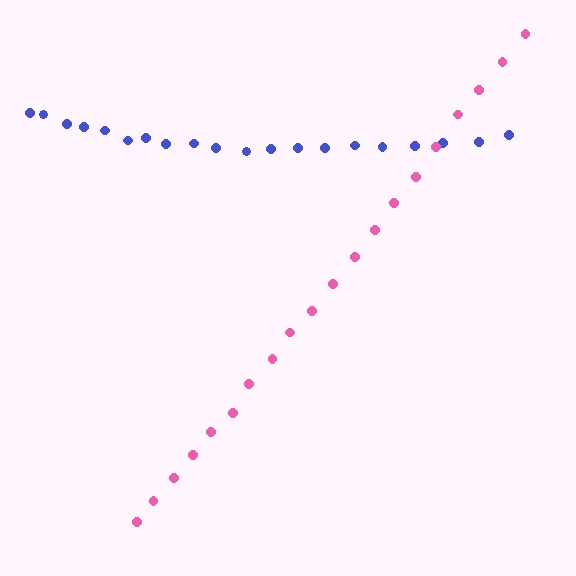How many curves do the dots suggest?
There are 2 distinct paths.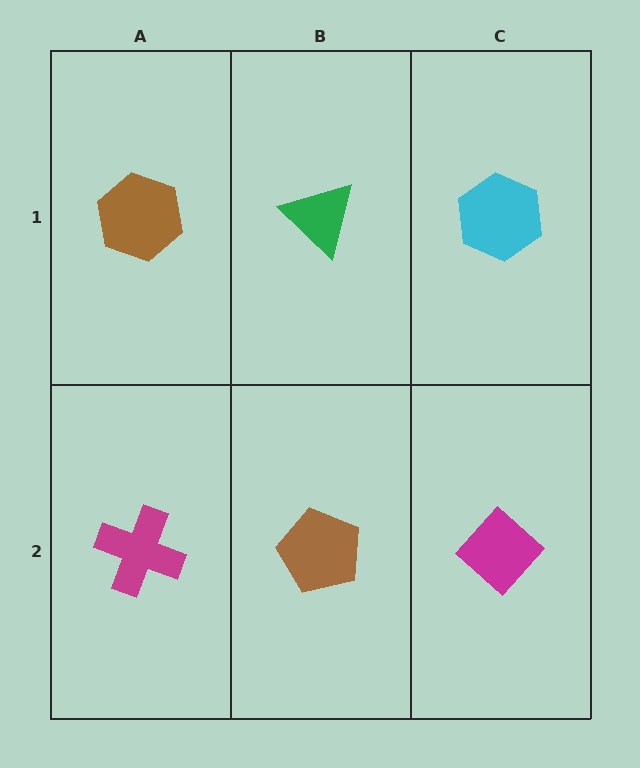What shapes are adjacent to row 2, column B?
A green triangle (row 1, column B), a magenta cross (row 2, column A), a magenta diamond (row 2, column C).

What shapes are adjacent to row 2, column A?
A brown hexagon (row 1, column A), a brown pentagon (row 2, column B).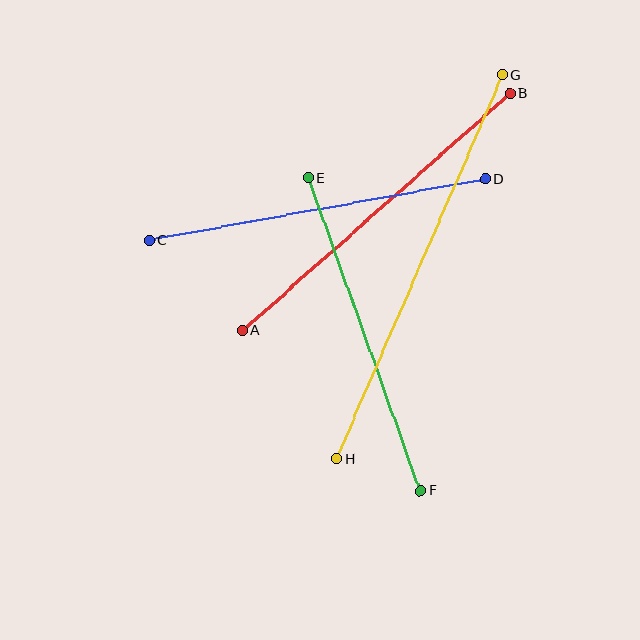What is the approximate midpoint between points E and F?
The midpoint is at approximately (364, 334) pixels.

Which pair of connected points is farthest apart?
Points G and H are farthest apart.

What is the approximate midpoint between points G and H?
The midpoint is at approximately (420, 267) pixels.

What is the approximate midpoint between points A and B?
The midpoint is at approximately (376, 212) pixels.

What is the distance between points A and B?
The distance is approximately 358 pixels.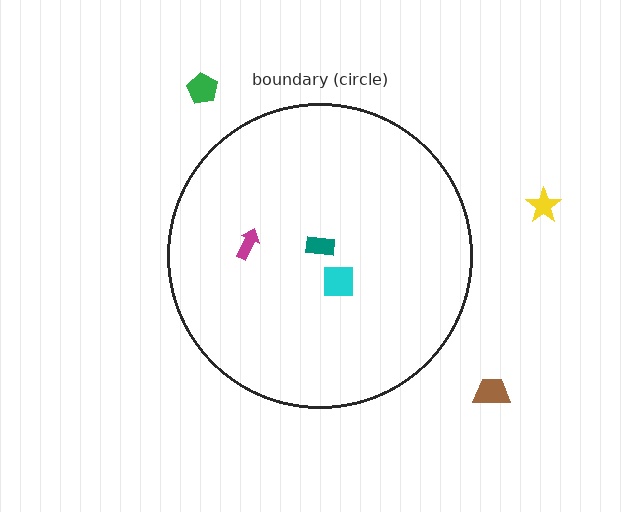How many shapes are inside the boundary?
3 inside, 3 outside.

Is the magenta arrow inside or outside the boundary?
Inside.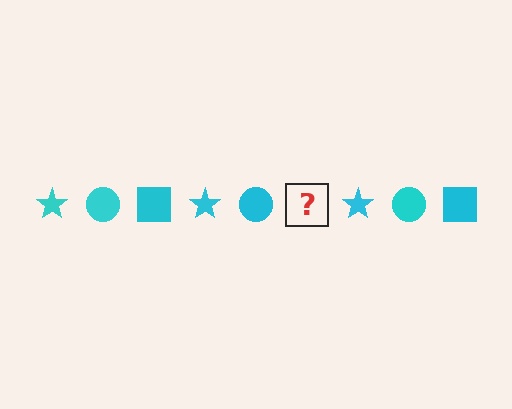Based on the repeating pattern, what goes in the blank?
The blank should be a cyan square.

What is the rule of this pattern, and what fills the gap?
The rule is that the pattern cycles through star, circle, square shapes in cyan. The gap should be filled with a cyan square.